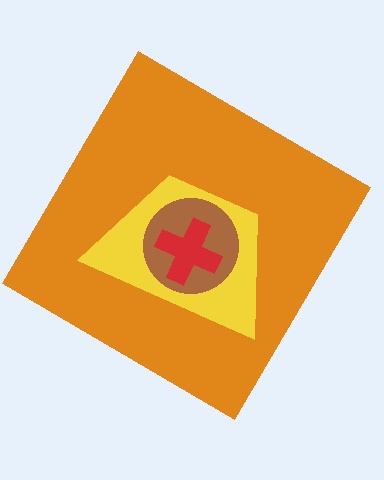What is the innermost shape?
The red cross.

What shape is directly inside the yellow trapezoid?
The brown circle.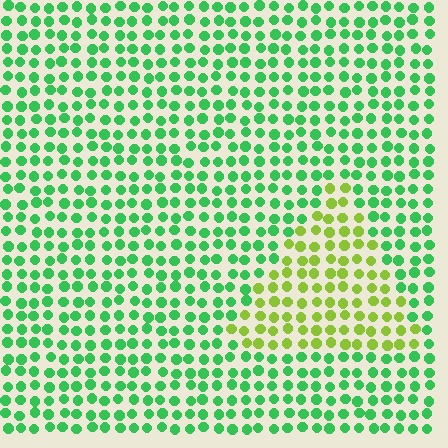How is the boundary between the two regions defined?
The boundary is defined purely by a slight shift in hue (about 49 degrees). Spacing, size, and orientation are identical on both sides.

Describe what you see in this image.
The image is filled with small green elements in a uniform arrangement. A triangle-shaped region is visible where the elements are tinted to a slightly different hue, forming a subtle color boundary.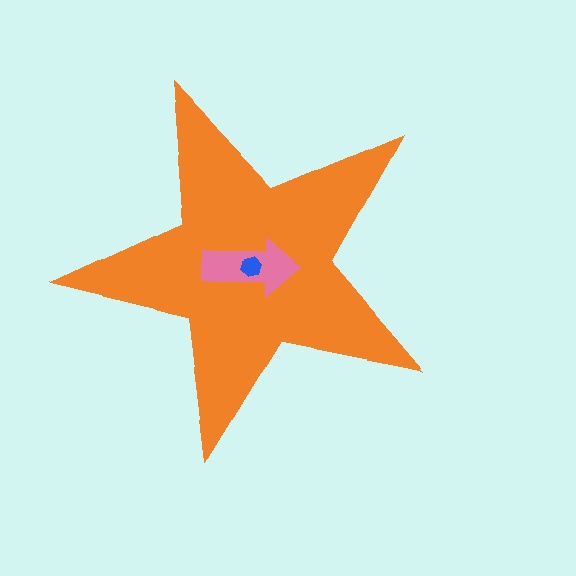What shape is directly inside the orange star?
The pink arrow.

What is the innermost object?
The blue hexagon.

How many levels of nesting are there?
3.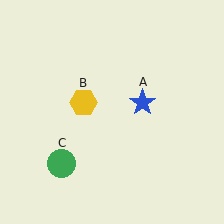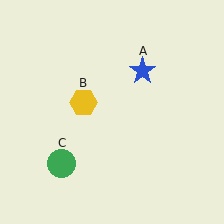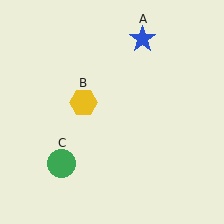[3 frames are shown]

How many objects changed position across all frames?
1 object changed position: blue star (object A).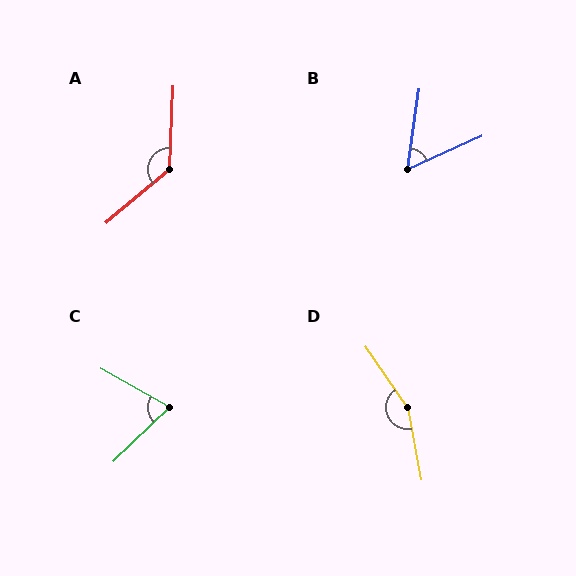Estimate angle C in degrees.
Approximately 73 degrees.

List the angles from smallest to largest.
B (58°), C (73°), A (133°), D (155°).